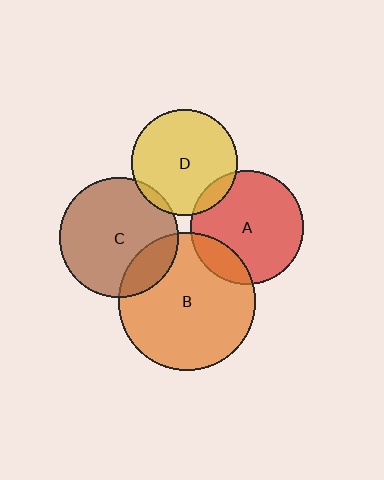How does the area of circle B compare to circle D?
Approximately 1.7 times.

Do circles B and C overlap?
Yes.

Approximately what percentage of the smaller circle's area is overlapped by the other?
Approximately 20%.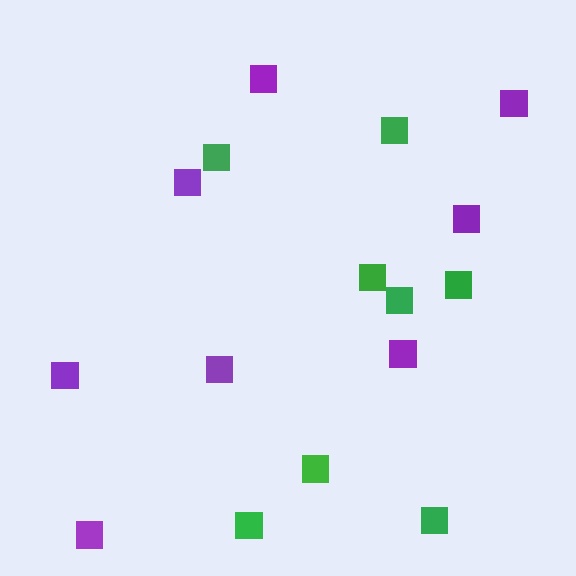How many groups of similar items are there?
There are 2 groups: one group of green squares (8) and one group of purple squares (8).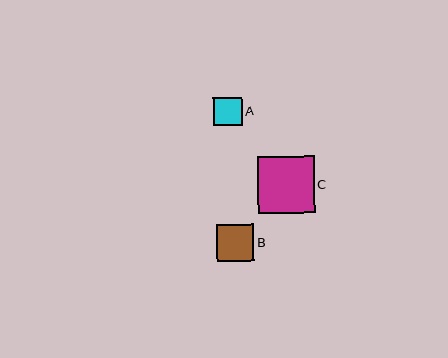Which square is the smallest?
Square A is the smallest with a size of approximately 28 pixels.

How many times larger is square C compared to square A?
Square C is approximately 2.0 times the size of square A.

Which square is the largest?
Square C is the largest with a size of approximately 57 pixels.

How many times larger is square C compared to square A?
Square C is approximately 2.0 times the size of square A.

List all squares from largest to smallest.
From largest to smallest: C, B, A.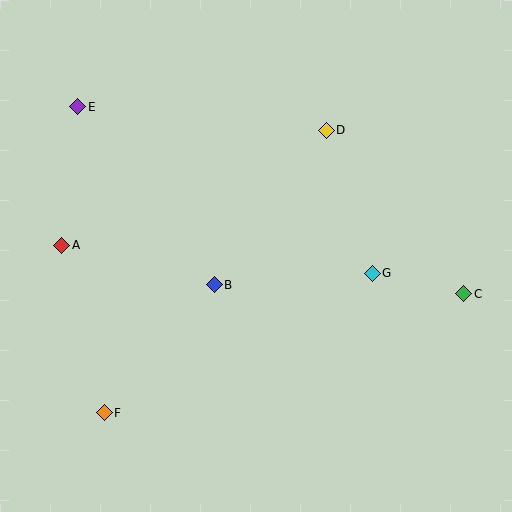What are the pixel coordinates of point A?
Point A is at (62, 245).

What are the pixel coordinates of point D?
Point D is at (326, 130).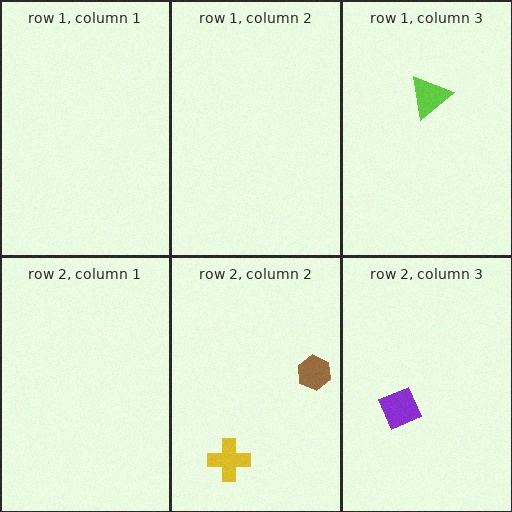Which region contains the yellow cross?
The row 2, column 2 region.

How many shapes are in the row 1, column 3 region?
1.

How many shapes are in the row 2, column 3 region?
1.